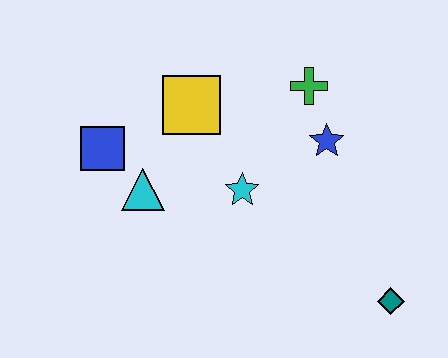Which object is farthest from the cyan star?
The teal diamond is farthest from the cyan star.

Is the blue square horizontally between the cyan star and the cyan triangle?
No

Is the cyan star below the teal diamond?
No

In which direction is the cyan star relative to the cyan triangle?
The cyan star is to the right of the cyan triangle.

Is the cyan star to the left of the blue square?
No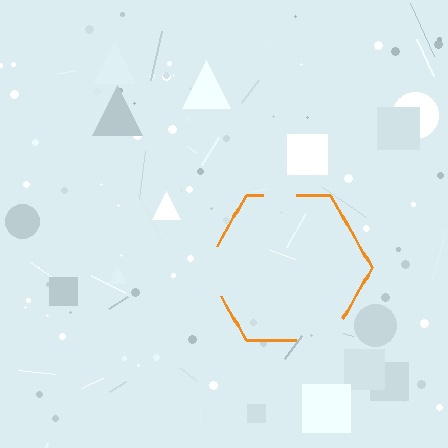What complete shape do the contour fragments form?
The contour fragments form a hexagon.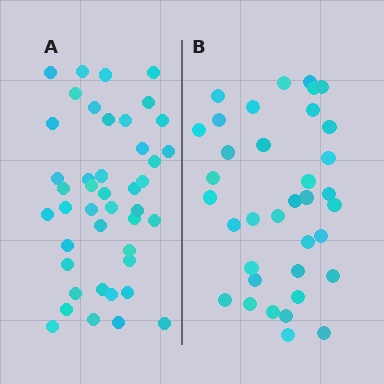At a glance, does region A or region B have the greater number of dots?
Region A (the left region) has more dots.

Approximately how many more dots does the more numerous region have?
Region A has roughly 8 or so more dots than region B.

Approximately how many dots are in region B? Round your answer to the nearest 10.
About 40 dots. (The exact count is 36, which rounds to 40.)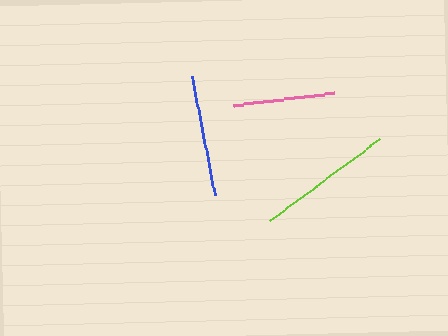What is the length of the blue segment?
The blue segment is approximately 122 pixels long.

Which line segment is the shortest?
The pink line is the shortest at approximately 101 pixels.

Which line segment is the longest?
The lime line is the longest at approximately 137 pixels.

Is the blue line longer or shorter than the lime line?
The lime line is longer than the blue line.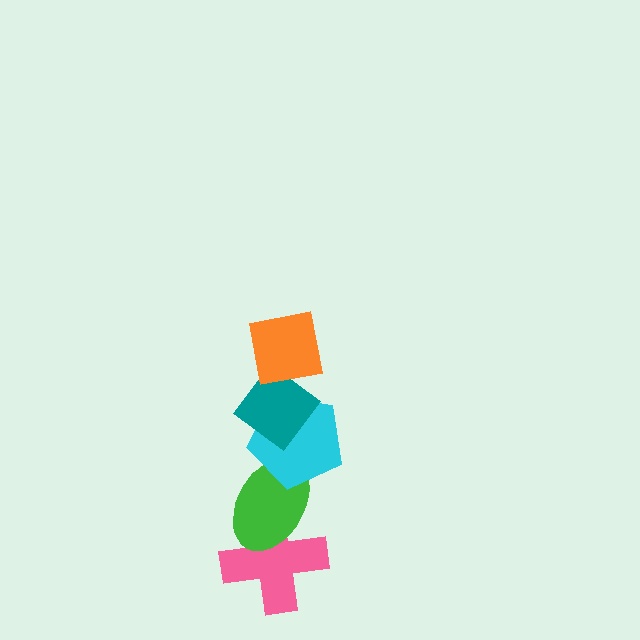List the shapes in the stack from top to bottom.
From top to bottom: the orange square, the teal diamond, the cyan pentagon, the green ellipse, the pink cross.